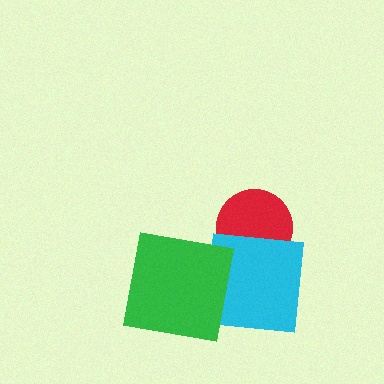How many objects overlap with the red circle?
1 object overlaps with the red circle.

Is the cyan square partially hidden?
Yes, it is partially covered by another shape.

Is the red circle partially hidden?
Yes, it is partially covered by another shape.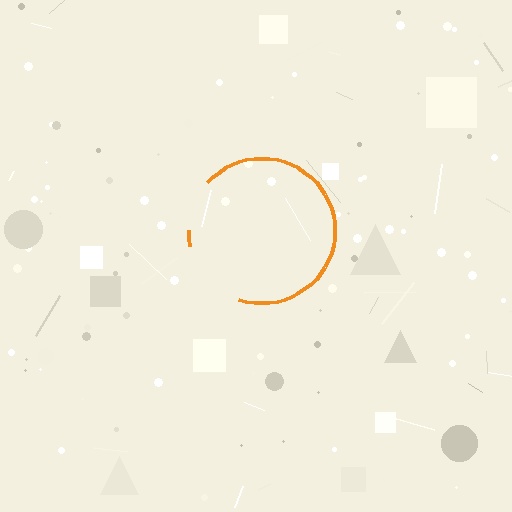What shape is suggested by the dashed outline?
The dashed outline suggests a circle.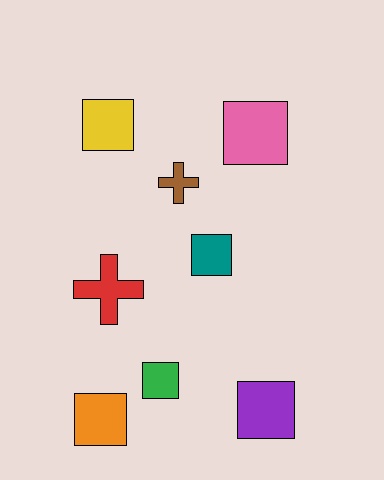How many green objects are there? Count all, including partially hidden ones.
There is 1 green object.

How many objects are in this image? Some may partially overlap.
There are 8 objects.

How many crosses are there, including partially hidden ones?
There are 2 crosses.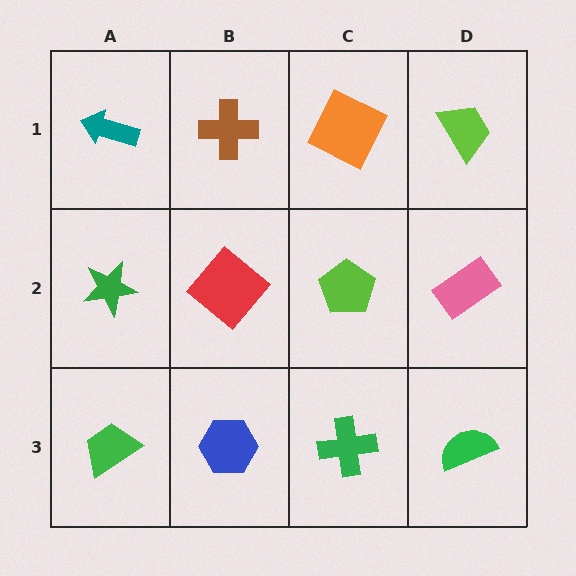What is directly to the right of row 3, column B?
A green cross.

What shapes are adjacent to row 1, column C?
A lime pentagon (row 2, column C), a brown cross (row 1, column B), a lime trapezoid (row 1, column D).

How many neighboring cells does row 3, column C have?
3.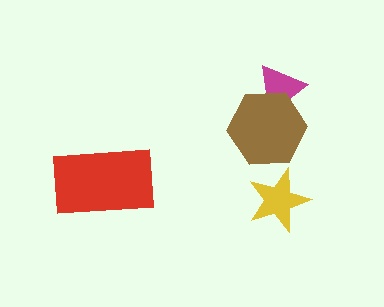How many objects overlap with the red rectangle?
0 objects overlap with the red rectangle.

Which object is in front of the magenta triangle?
The brown hexagon is in front of the magenta triangle.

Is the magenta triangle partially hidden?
Yes, it is partially covered by another shape.